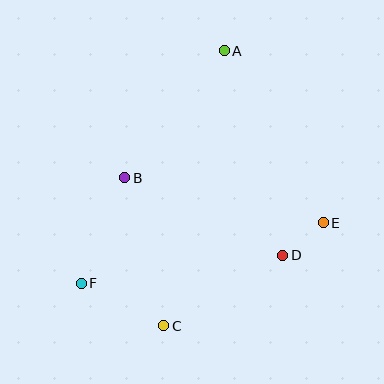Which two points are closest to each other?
Points D and E are closest to each other.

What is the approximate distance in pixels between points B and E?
The distance between B and E is approximately 203 pixels.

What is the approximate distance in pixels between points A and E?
The distance between A and E is approximately 199 pixels.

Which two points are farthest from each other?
Points A and C are farthest from each other.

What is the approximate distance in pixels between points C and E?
The distance between C and E is approximately 190 pixels.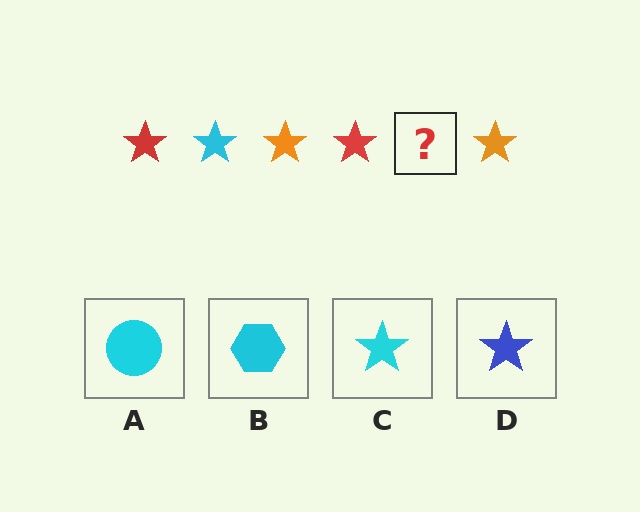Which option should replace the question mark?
Option C.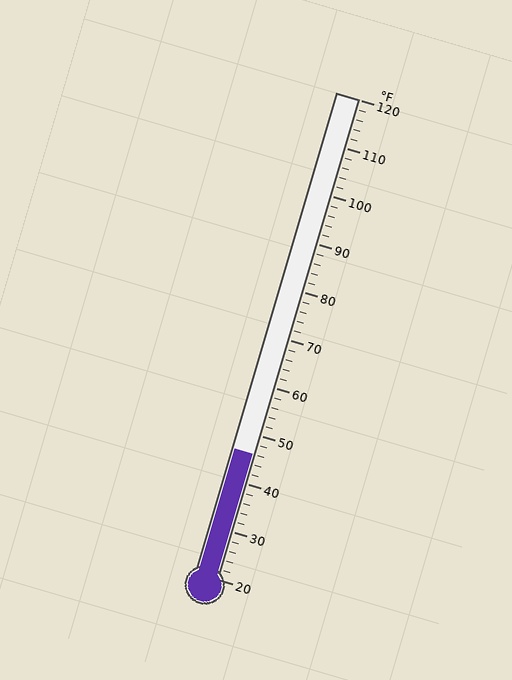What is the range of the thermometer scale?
The thermometer scale ranges from 20°F to 120°F.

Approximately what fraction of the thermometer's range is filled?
The thermometer is filled to approximately 25% of its range.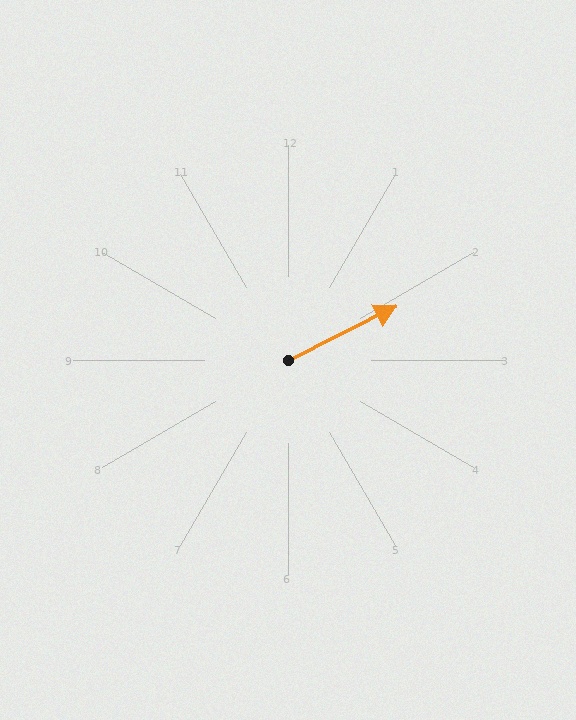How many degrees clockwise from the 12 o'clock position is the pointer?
Approximately 63 degrees.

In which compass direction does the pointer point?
Northeast.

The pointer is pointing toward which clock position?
Roughly 2 o'clock.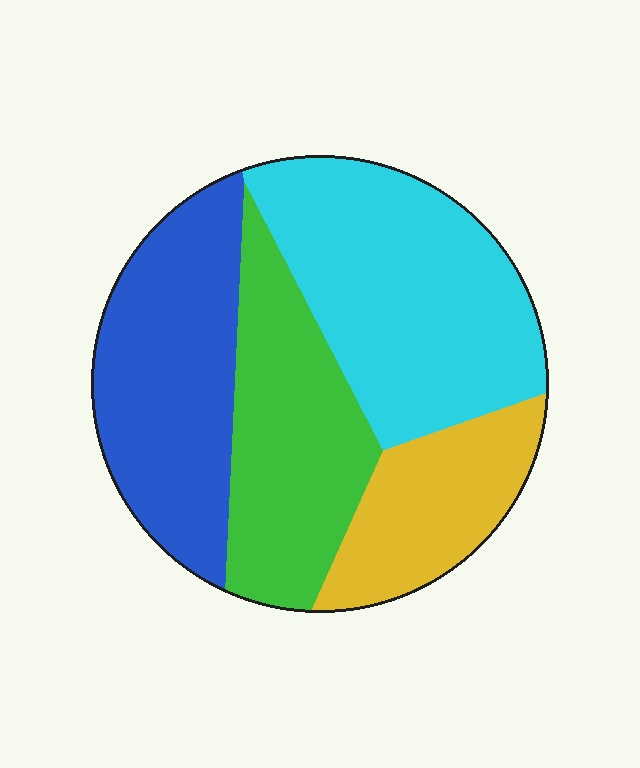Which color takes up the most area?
Cyan, at roughly 35%.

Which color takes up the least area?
Yellow, at roughly 15%.